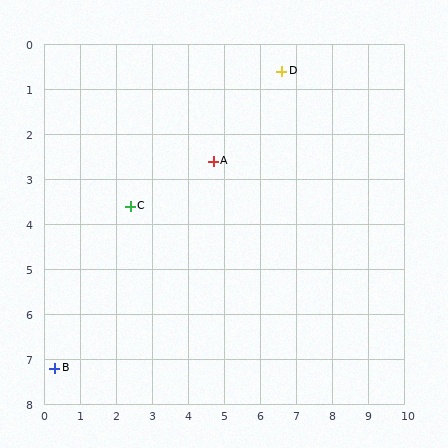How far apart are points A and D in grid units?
Points A and D are about 2.8 grid units apart.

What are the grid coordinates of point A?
Point A is at approximately (4.7, 2.6).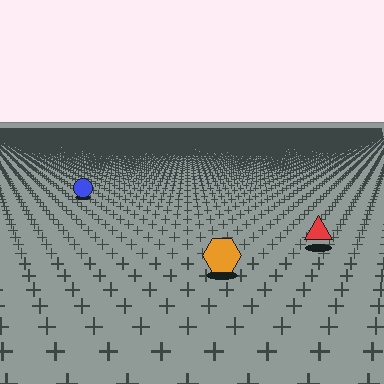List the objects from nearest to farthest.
From nearest to farthest: the orange hexagon, the red triangle, the blue circle.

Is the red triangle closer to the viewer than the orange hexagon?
No. The orange hexagon is closer — you can tell from the texture gradient: the ground texture is coarser near it.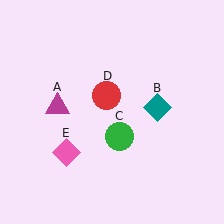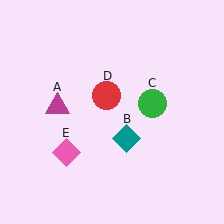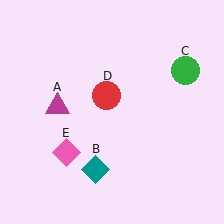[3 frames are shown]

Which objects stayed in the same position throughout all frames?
Magenta triangle (object A) and red circle (object D) and pink diamond (object E) remained stationary.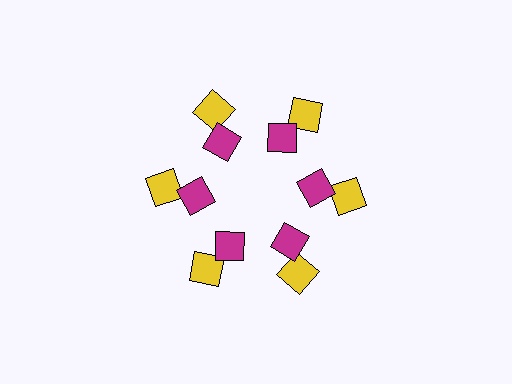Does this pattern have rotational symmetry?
Yes, this pattern has 6-fold rotational symmetry. It looks the same after rotating 60 degrees around the center.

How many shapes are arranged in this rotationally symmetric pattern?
There are 12 shapes, arranged in 6 groups of 2.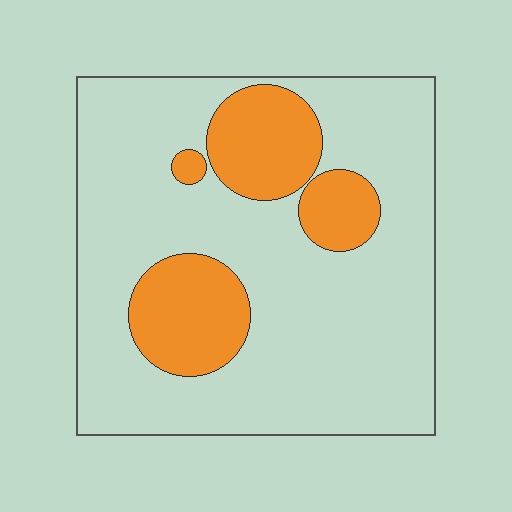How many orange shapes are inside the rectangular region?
4.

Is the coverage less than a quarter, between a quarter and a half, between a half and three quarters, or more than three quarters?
Less than a quarter.